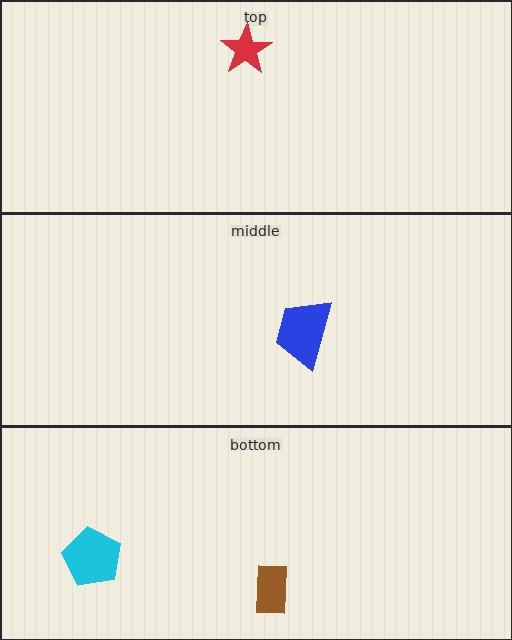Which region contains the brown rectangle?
The bottom region.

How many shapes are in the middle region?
1.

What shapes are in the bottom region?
The brown rectangle, the cyan pentagon.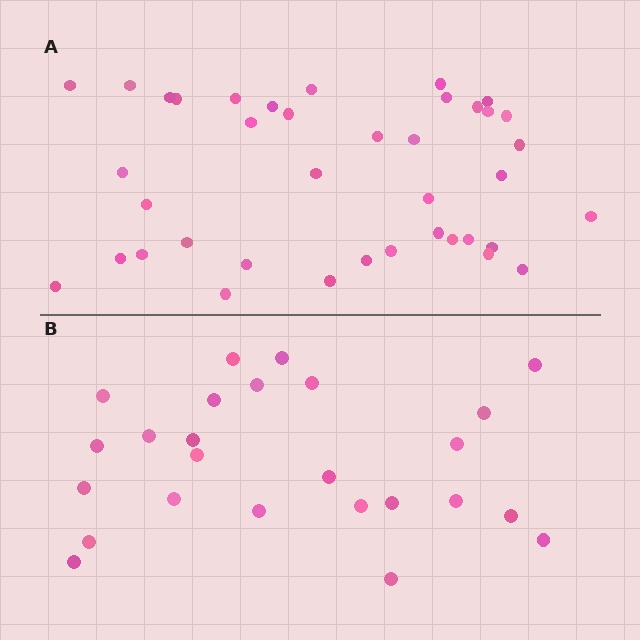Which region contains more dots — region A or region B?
Region A (the top region) has more dots.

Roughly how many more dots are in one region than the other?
Region A has approximately 15 more dots than region B.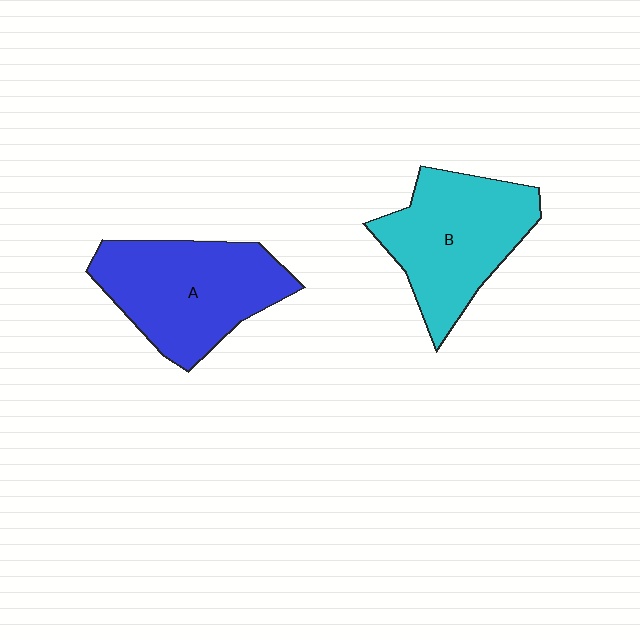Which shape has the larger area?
Shape A (blue).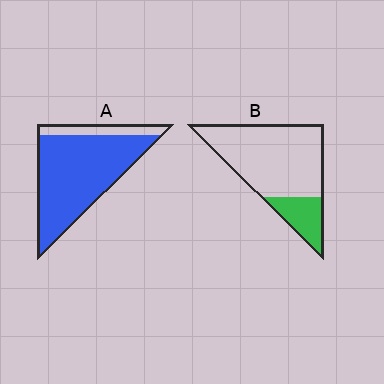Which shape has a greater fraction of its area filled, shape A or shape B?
Shape A.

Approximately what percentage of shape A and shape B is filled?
A is approximately 85% and B is approximately 20%.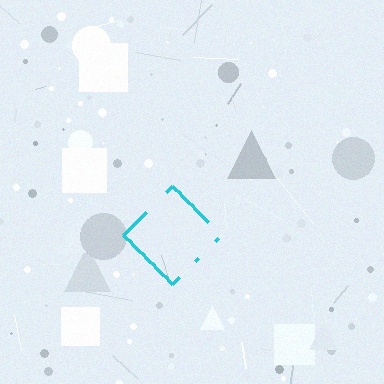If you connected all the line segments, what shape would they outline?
They would outline a diamond.